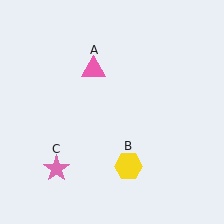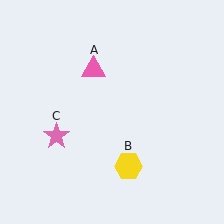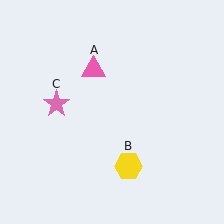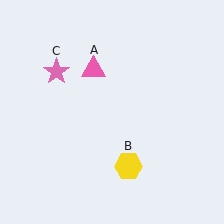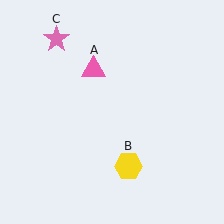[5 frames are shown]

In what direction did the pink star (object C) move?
The pink star (object C) moved up.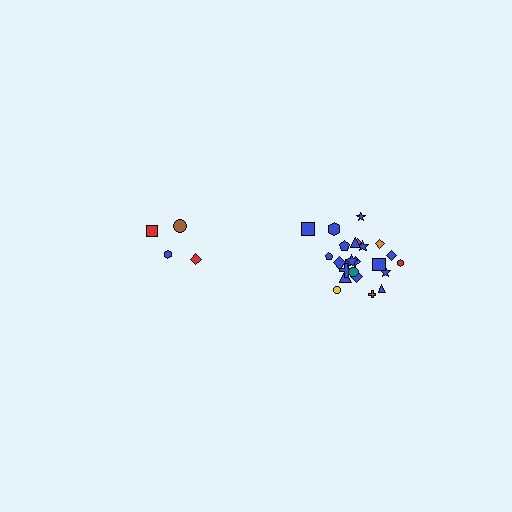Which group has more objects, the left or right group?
The right group.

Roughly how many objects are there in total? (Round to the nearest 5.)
Roughly 30 objects in total.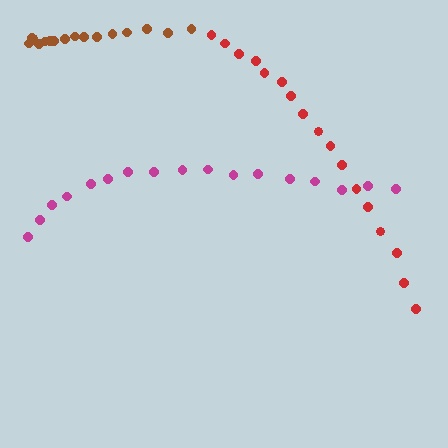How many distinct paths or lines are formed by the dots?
There are 3 distinct paths.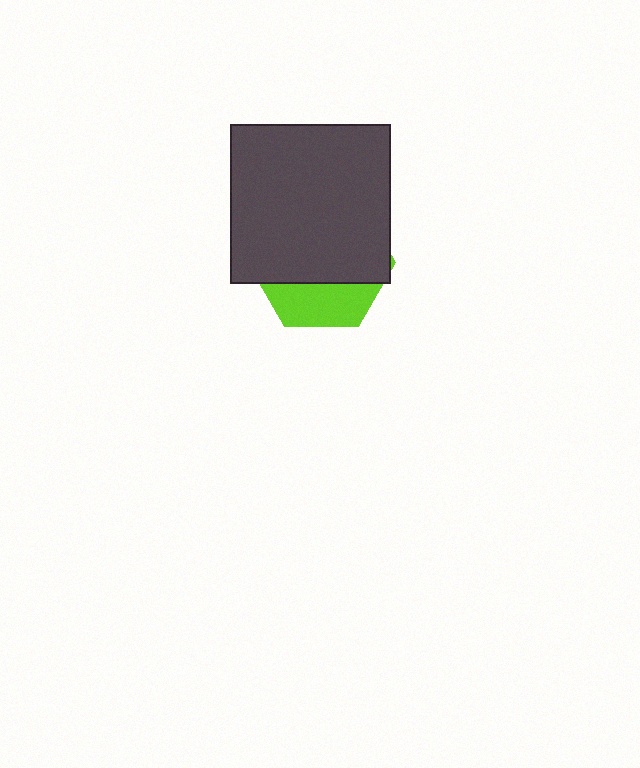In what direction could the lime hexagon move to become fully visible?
The lime hexagon could move down. That would shift it out from behind the dark gray square entirely.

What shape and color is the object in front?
The object in front is a dark gray square.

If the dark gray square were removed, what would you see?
You would see the complete lime hexagon.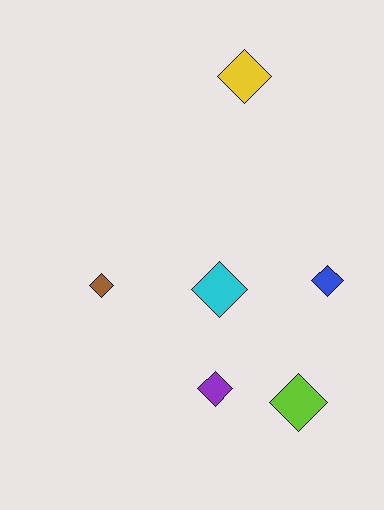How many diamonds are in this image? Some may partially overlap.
There are 6 diamonds.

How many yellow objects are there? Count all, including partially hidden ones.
There is 1 yellow object.